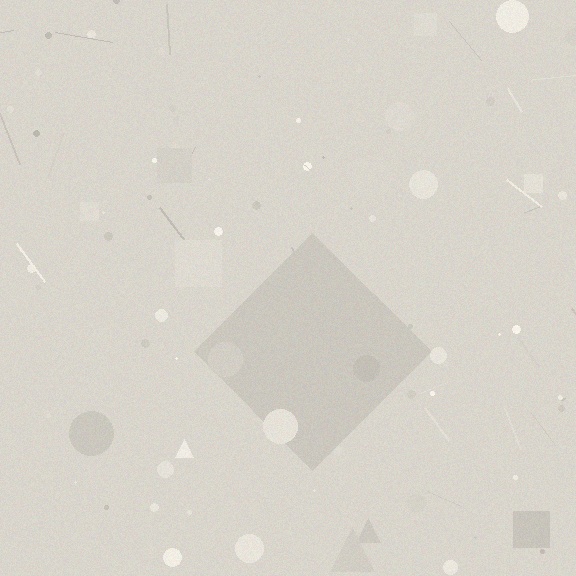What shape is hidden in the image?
A diamond is hidden in the image.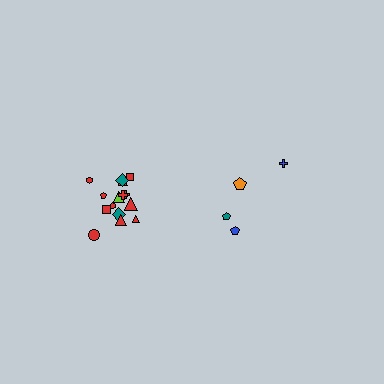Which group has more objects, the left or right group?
The left group.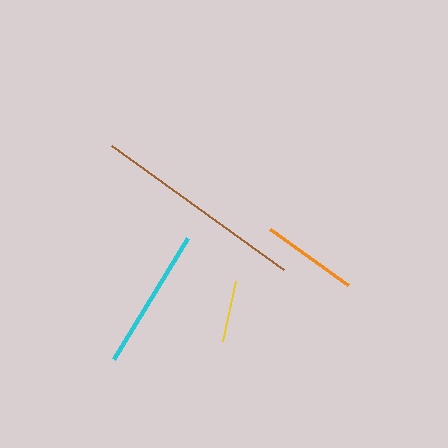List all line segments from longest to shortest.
From longest to shortest: brown, cyan, orange, yellow.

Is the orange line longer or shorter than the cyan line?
The cyan line is longer than the orange line.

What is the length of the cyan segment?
The cyan segment is approximately 142 pixels long.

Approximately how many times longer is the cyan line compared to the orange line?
The cyan line is approximately 1.5 times the length of the orange line.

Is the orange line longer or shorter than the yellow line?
The orange line is longer than the yellow line.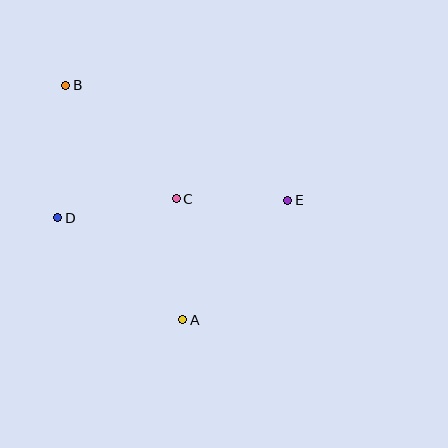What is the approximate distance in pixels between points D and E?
The distance between D and E is approximately 231 pixels.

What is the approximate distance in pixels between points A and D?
The distance between A and D is approximately 161 pixels.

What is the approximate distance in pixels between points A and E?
The distance between A and E is approximately 159 pixels.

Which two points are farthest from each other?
Points A and B are farthest from each other.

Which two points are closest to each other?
Points C and E are closest to each other.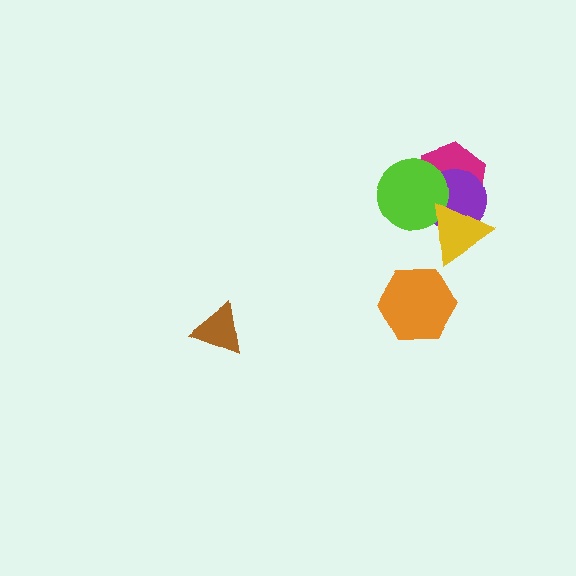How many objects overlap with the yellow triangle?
3 objects overlap with the yellow triangle.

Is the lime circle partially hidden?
Yes, it is partially covered by another shape.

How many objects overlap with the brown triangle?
0 objects overlap with the brown triangle.